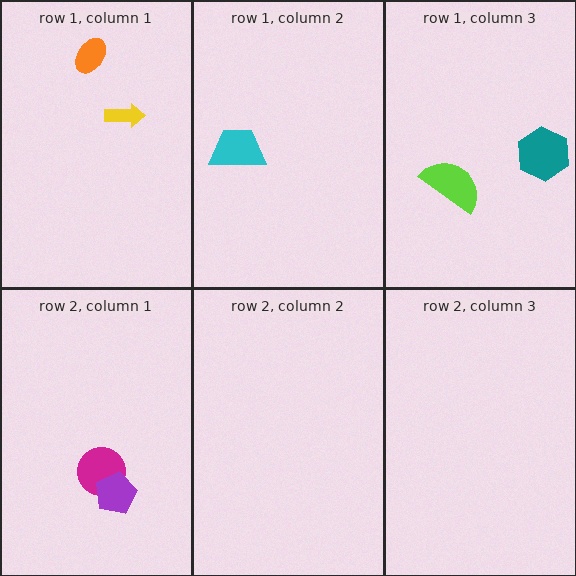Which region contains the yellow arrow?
The row 1, column 1 region.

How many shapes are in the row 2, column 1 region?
2.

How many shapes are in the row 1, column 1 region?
2.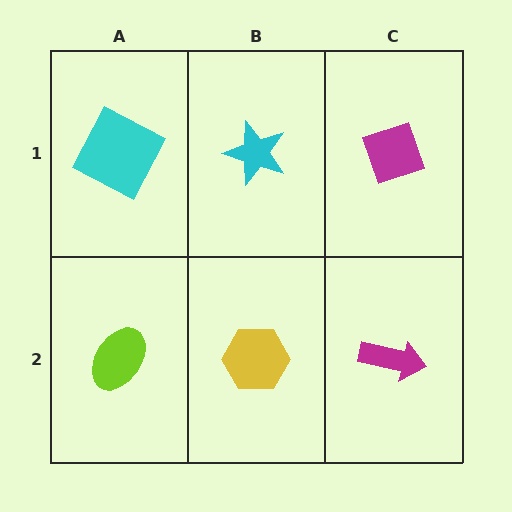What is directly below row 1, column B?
A yellow hexagon.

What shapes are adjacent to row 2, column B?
A cyan star (row 1, column B), a lime ellipse (row 2, column A), a magenta arrow (row 2, column C).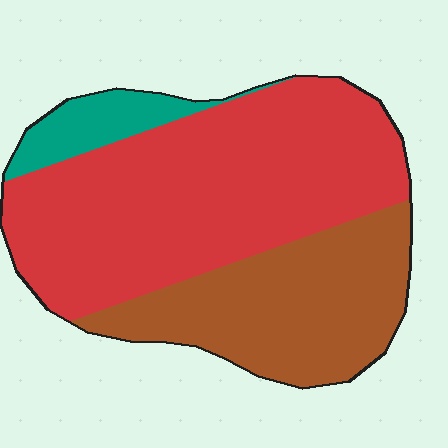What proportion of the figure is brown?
Brown takes up about one third (1/3) of the figure.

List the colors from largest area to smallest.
From largest to smallest: red, brown, teal.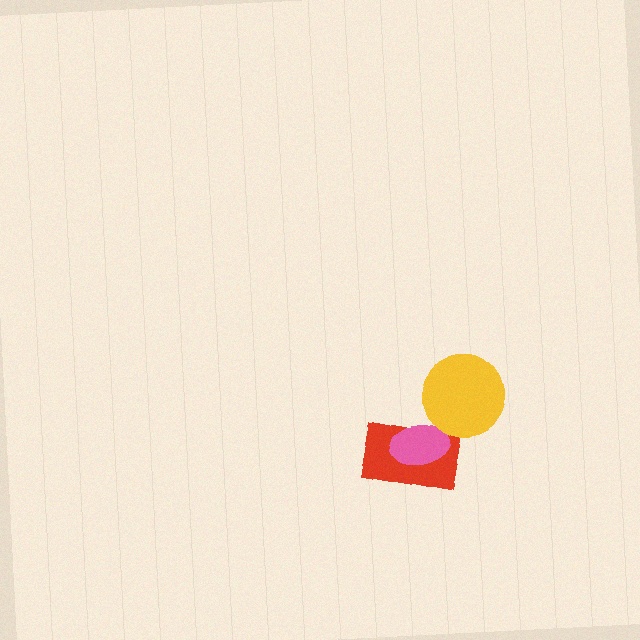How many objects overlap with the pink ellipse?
1 object overlaps with the pink ellipse.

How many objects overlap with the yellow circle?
0 objects overlap with the yellow circle.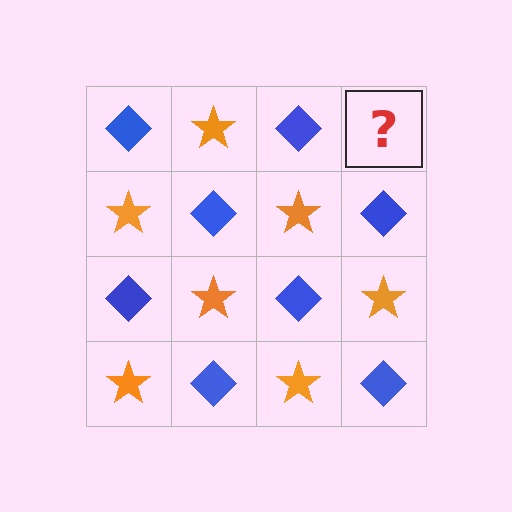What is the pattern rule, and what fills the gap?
The rule is that it alternates blue diamond and orange star in a checkerboard pattern. The gap should be filled with an orange star.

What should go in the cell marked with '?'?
The missing cell should contain an orange star.